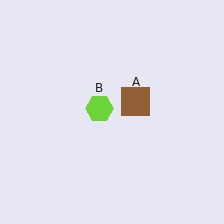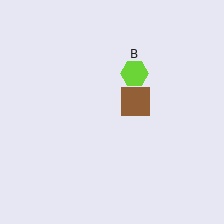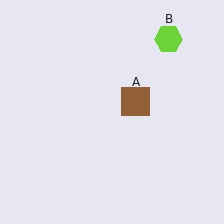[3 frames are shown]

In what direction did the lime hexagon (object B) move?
The lime hexagon (object B) moved up and to the right.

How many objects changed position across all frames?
1 object changed position: lime hexagon (object B).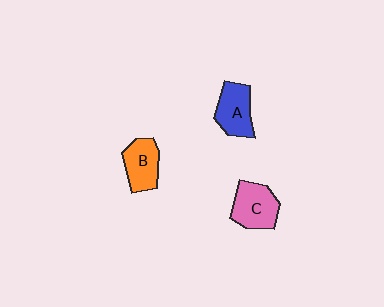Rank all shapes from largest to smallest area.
From largest to smallest: C (pink), A (blue), B (orange).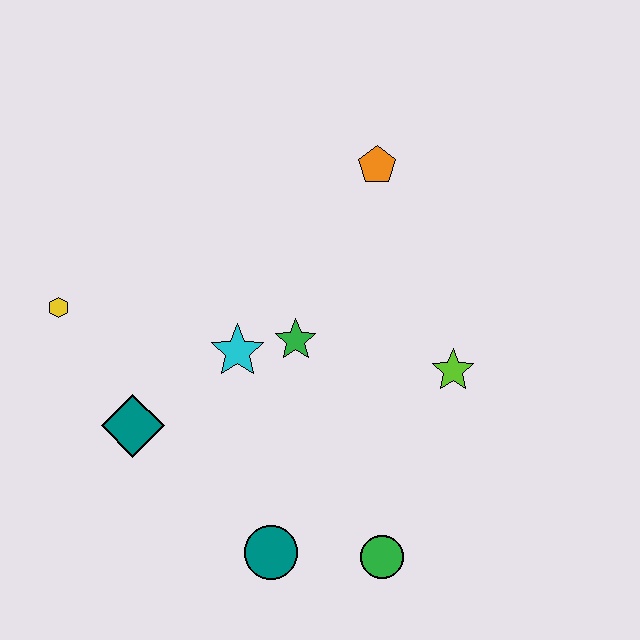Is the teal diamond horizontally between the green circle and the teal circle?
No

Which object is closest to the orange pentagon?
The green star is closest to the orange pentagon.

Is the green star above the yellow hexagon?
No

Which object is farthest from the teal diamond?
The orange pentagon is farthest from the teal diamond.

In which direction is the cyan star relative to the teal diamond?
The cyan star is to the right of the teal diamond.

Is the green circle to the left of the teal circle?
No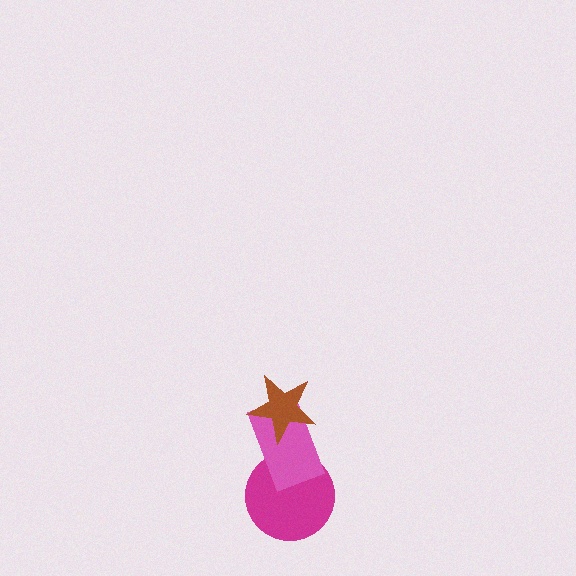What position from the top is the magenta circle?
The magenta circle is 3rd from the top.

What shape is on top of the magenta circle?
The pink rectangle is on top of the magenta circle.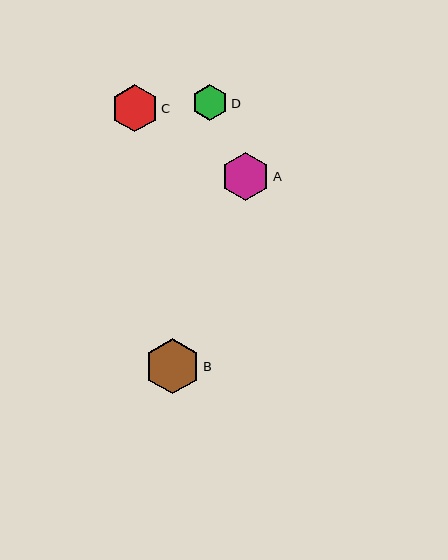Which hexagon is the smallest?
Hexagon D is the smallest with a size of approximately 36 pixels.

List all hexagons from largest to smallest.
From largest to smallest: B, A, C, D.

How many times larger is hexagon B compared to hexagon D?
Hexagon B is approximately 1.5 times the size of hexagon D.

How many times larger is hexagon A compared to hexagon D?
Hexagon A is approximately 1.3 times the size of hexagon D.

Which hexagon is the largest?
Hexagon B is the largest with a size of approximately 55 pixels.